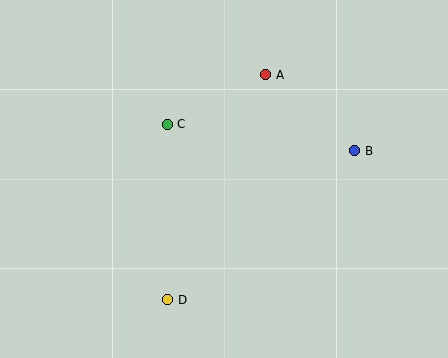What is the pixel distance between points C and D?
The distance between C and D is 175 pixels.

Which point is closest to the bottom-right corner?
Point B is closest to the bottom-right corner.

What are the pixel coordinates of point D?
Point D is at (168, 300).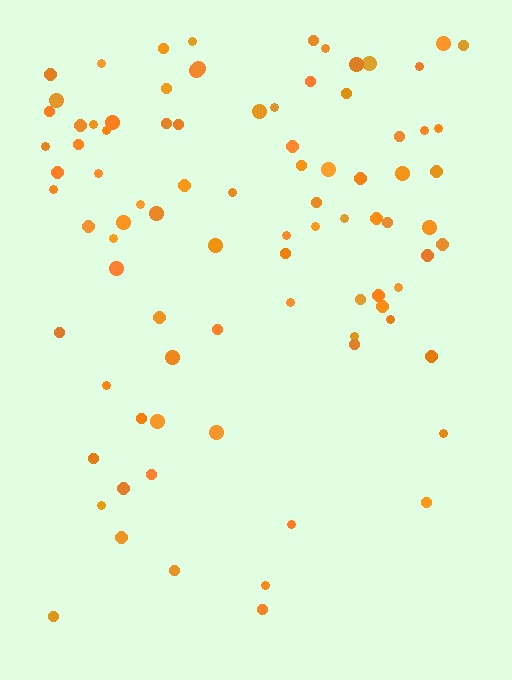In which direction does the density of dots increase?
From bottom to top, with the top side densest.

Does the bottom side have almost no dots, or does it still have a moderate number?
Still a moderate number, just noticeably fewer than the top.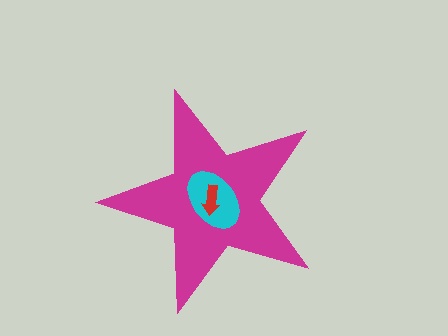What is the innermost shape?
The red arrow.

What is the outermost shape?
The magenta star.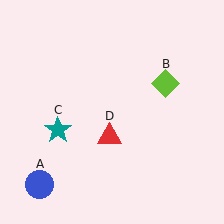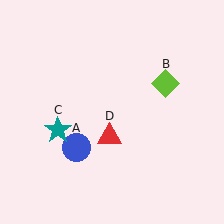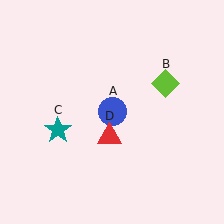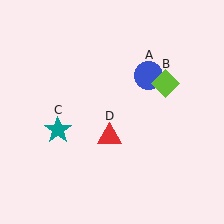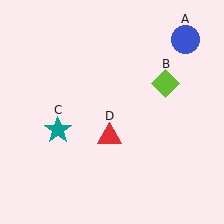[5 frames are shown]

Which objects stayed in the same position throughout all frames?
Lime diamond (object B) and teal star (object C) and red triangle (object D) remained stationary.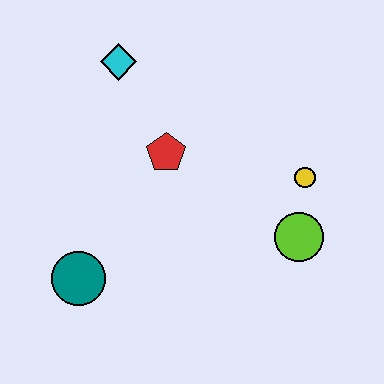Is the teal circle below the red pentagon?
Yes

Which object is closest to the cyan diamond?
The red pentagon is closest to the cyan diamond.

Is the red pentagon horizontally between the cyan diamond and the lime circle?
Yes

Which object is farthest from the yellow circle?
The teal circle is farthest from the yellow circle.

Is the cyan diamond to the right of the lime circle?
No